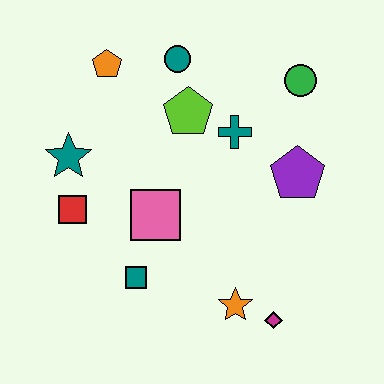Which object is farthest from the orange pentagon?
The magenta diamond is farthest from the orange pentagon.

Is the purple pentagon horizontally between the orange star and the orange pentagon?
No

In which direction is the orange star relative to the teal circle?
The orange star is below the teal circle.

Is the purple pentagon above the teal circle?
No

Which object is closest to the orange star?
The magenta diamond is closest to the orange star.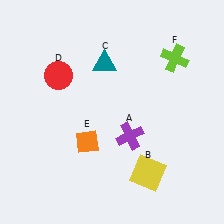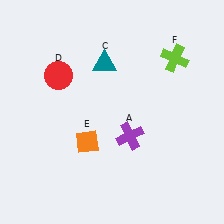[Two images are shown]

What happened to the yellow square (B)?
The yellow square (B) was removed in Image 2. It was in the bottom-right area of Image 1.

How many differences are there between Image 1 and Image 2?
There is 1 difference between the two images.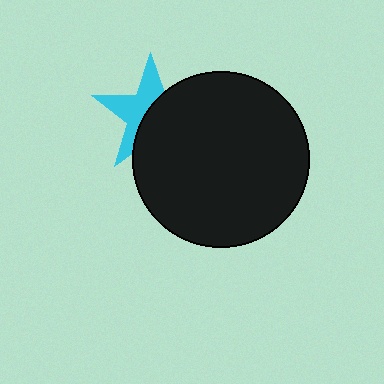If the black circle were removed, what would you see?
You would see the complete cyan star.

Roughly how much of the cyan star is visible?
About half of it is visible (roughly 47%).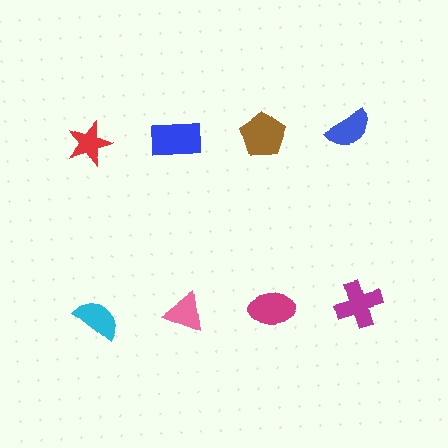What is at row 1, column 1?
A red star.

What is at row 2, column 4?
A magenta cross.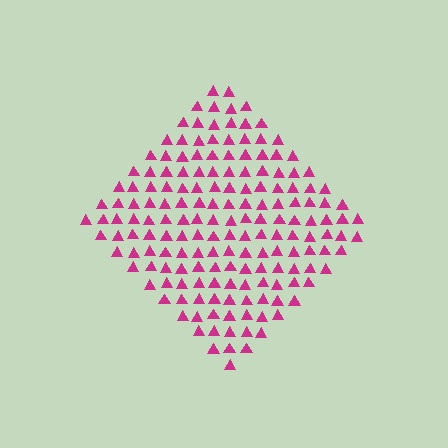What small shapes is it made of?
It is made of small triangles.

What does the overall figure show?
The overall figure shows a diamond.